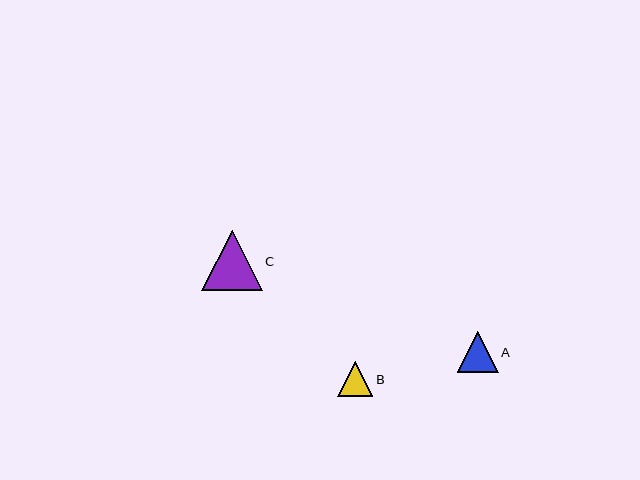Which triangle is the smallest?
Triangle B is the smallest with a size of approximately 35 pixels.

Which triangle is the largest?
Triangle C is the largest with a size of approximately 60 pixels.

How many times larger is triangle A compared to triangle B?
Triangle A is approximately 1.2 times the size of triangle B.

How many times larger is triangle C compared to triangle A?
Triangle C is approximately 1.5 times the size of triangle A.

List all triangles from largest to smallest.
From largest to smallest: C, A, B.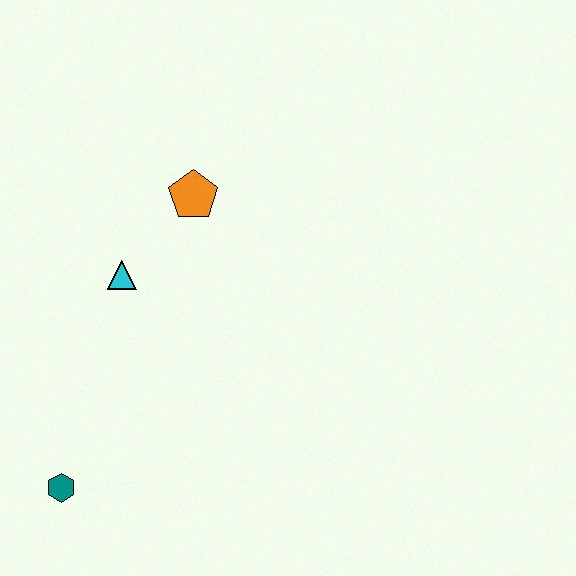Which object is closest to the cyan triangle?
The orange pentagon is closest to the cyan triangle.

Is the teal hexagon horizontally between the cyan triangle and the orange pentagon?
No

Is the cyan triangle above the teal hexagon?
Yes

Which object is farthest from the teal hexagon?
The orange pentagon is farthest from the teal hexagon.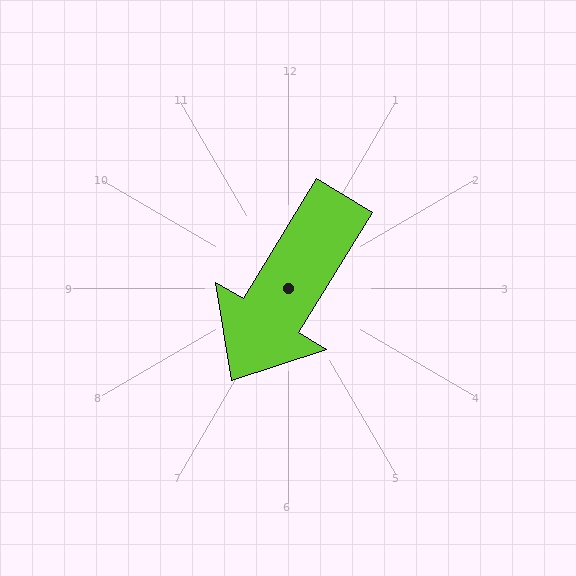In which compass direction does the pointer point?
Southwest.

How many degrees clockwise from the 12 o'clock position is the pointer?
Approximately 211 degrees.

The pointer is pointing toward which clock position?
Roughly 7 o'clock.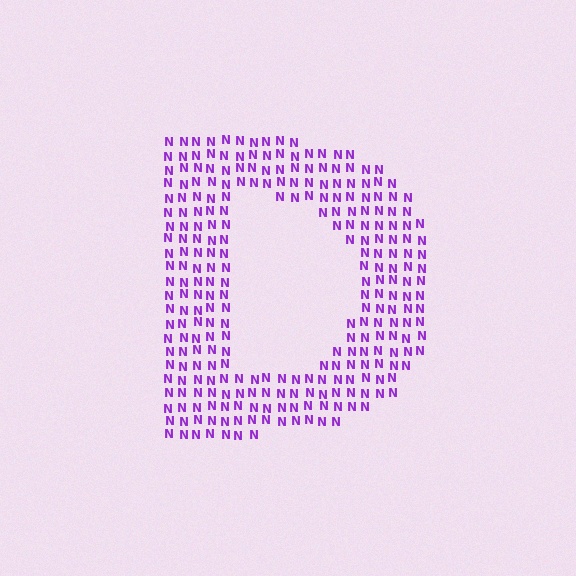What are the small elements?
The small elements are letter N's.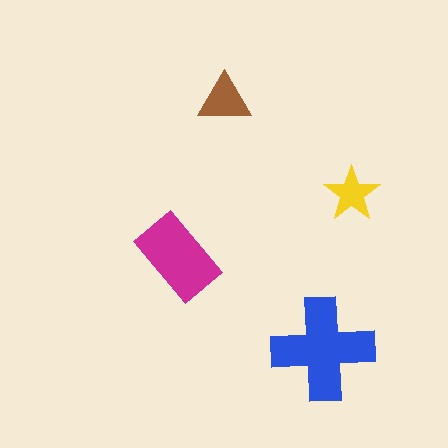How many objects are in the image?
There are 4 objects in the image.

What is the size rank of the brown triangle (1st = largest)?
3rd.